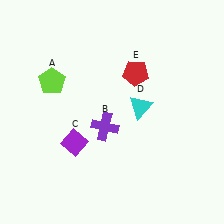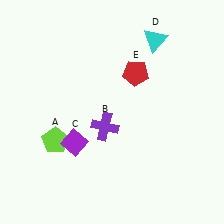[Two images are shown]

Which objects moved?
The objects that moved are: the lime pentagon (A), the cyan triangle (D).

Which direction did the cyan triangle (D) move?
The cyan triangle (D) moved up.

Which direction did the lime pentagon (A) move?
The lime pentagon (A) moved down.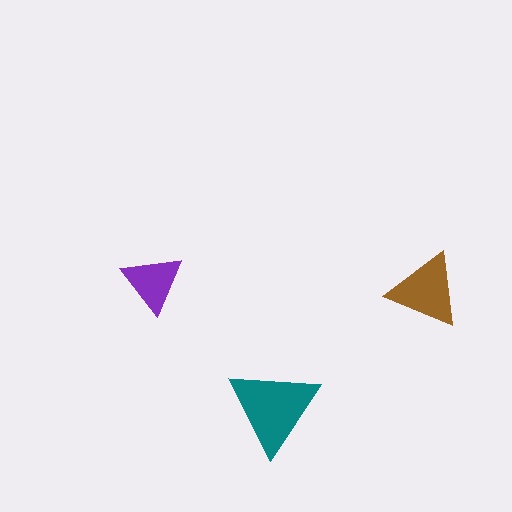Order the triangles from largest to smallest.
the teal one, the brown one, the purple one.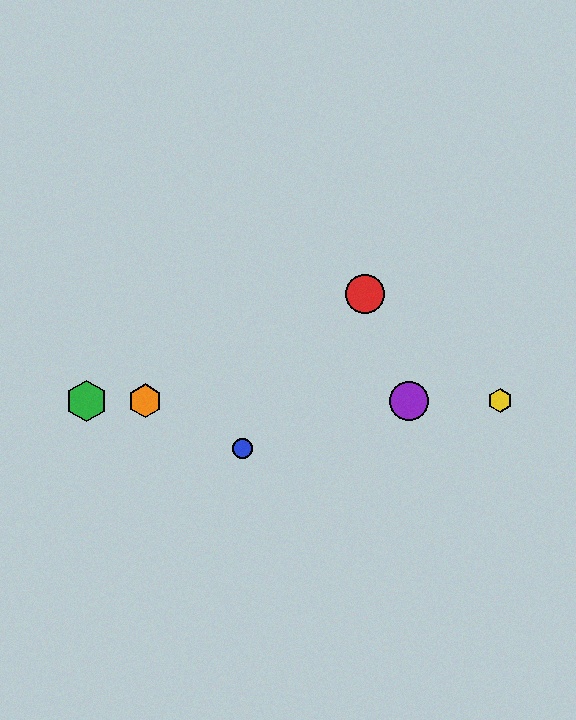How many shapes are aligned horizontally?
4 shapes (the green hexagon, the yellow hexagon, the purple circle, the orange hexagon) are aligned horizontally.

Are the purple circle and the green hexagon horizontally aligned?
Yes, both are at y≈401.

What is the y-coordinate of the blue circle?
The blue circle is at y≈448.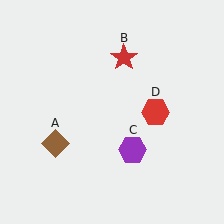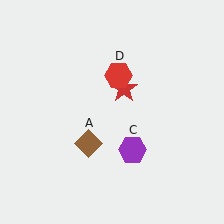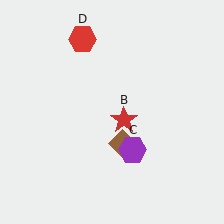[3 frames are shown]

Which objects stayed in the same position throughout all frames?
Purple hexagon (object C) remained stationary.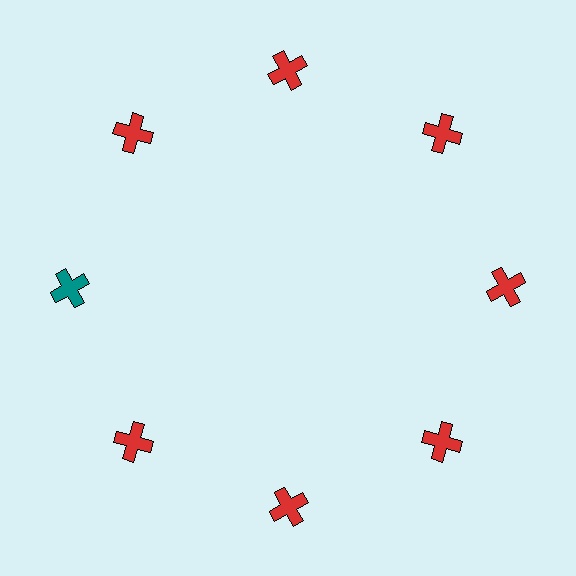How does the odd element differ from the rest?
It has a different color: teal instead of red.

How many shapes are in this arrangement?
There are 8 shapes arranged in a ring pattern.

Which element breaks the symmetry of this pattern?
The teal cross at roughly the 9 o'clock position breaks the symmetry. All other shapes are red crosses.